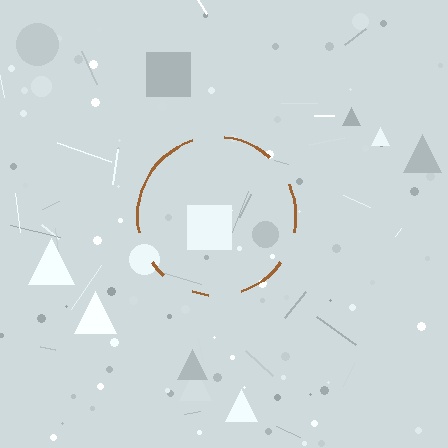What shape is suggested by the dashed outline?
The dashed outline suggests a circle.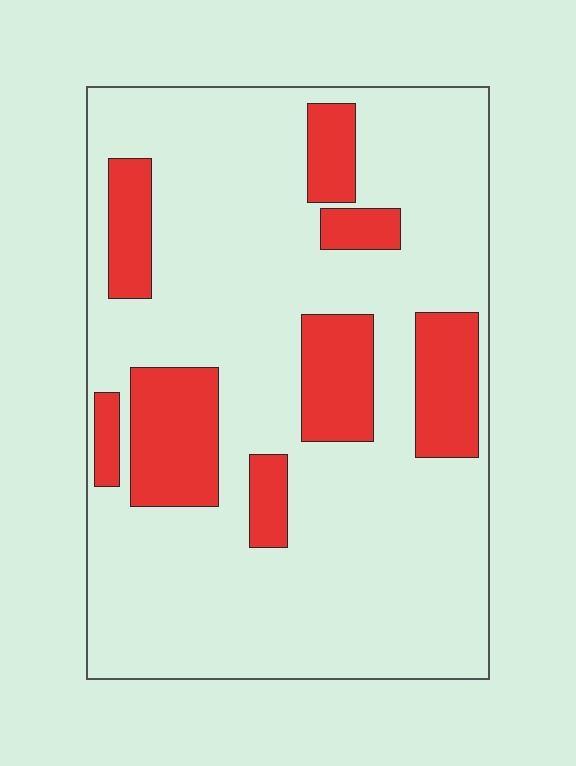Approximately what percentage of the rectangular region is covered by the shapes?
Approximately 20%.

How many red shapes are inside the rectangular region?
8.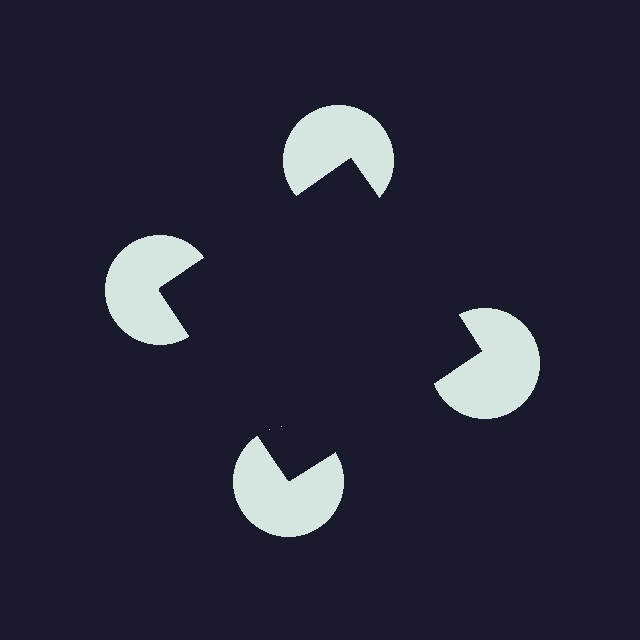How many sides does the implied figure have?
4 sides.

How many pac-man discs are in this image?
There are 4 — one at each vertex of the illusory square.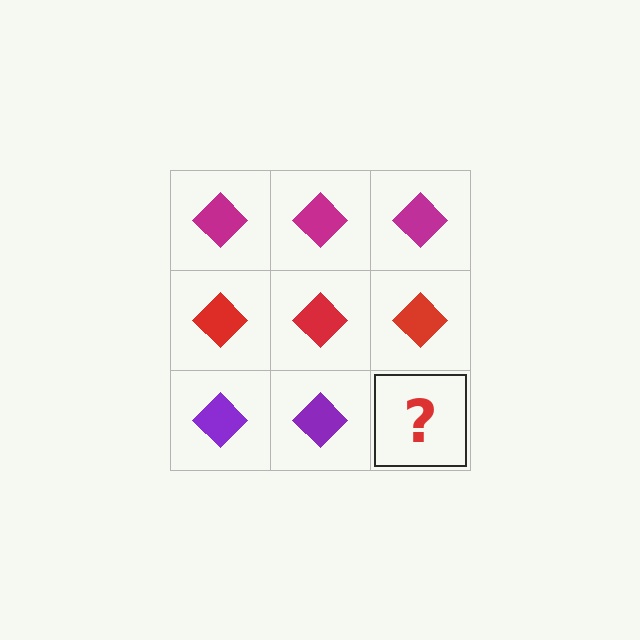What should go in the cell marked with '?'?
The missing cell should contain a purple diamond.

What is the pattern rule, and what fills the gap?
The rule is that each row has a consistent color. The gap should be filled with a purple diamond.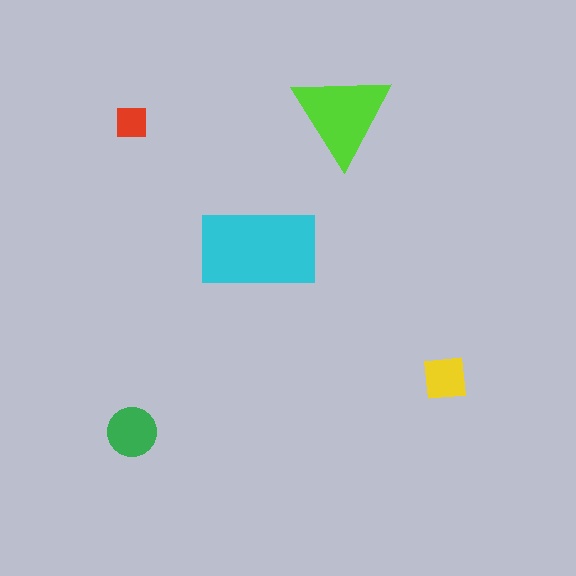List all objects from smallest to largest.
The red square, the yellow square, the green circle, the lime triangle, the cyan rectangle.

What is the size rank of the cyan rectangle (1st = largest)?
1st.